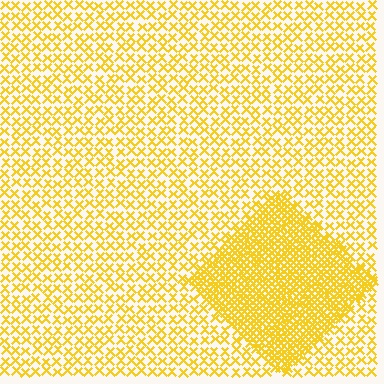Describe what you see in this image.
The image contains small yellow elements arranged at two different densities. A diamond-shaped region is visible where the elements are more densely packed than the surrounding area.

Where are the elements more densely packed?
The elements are more densely packed inside the diamond boundary.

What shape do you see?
I see a diamond.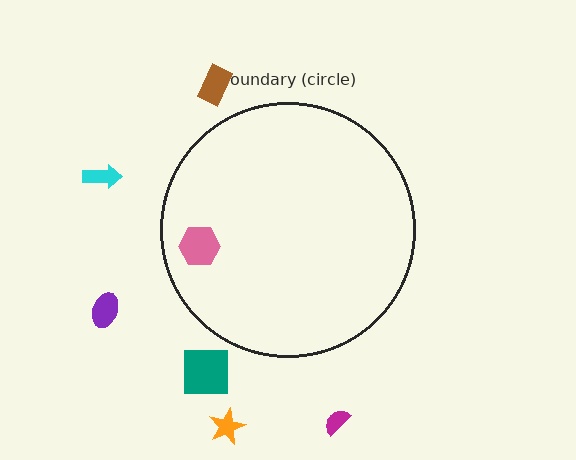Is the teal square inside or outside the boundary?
Outside.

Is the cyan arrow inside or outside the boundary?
Outside.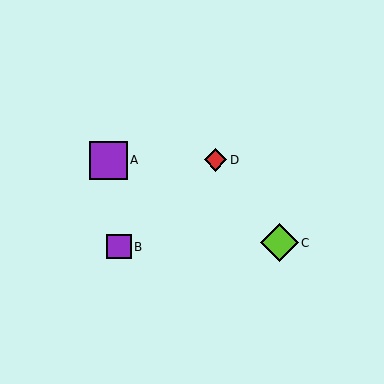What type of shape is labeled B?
Shape B is a purple square.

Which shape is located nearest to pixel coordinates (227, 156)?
The red diamond (labeled D) at (215, 160) is nearest to that location.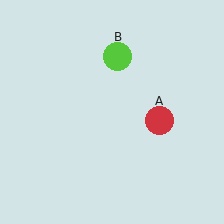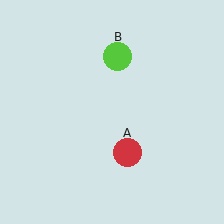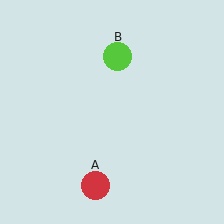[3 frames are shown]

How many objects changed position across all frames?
1 object changed position: red circle (object A).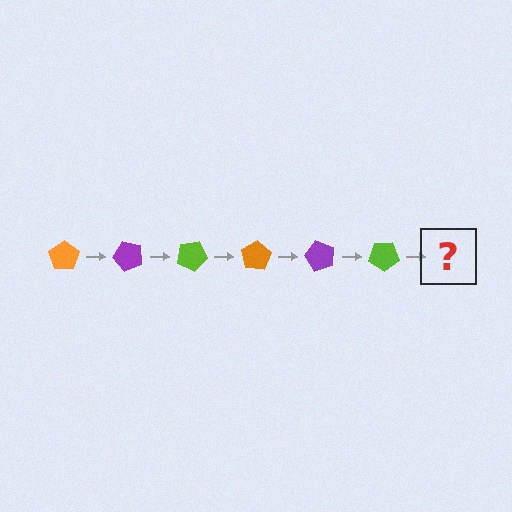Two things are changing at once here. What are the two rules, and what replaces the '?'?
The two rules are that it rotates 50 degrees each step and the color cycles through orange, purple, and lime. The '?' should be an orange pentagon, rotated 300 degrees from the start.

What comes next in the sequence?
The next element should be an orange pentagon, rotated 300 degrees from the start.